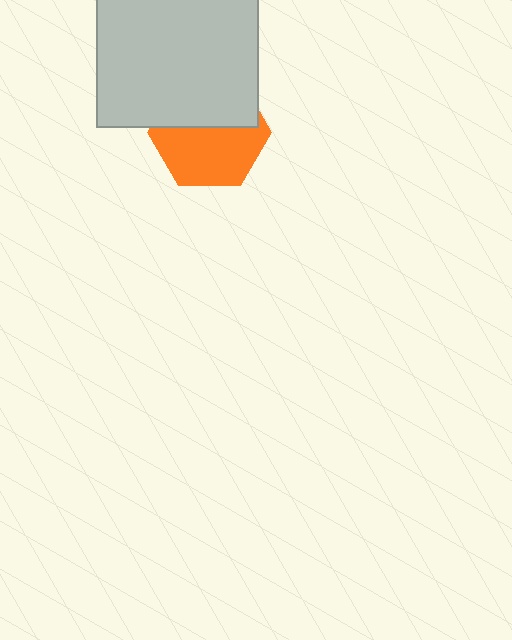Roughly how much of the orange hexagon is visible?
About half of it is visible (roughly 56%).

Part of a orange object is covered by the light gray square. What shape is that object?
It is a hexagon.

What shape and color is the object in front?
The object in front is a light gray square.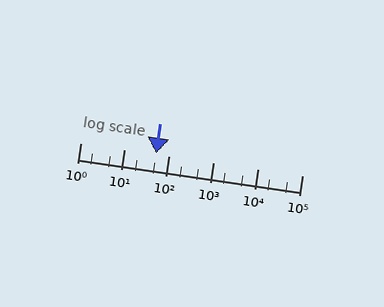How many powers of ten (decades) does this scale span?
The scale spans 5 decades, from 1 to 100000.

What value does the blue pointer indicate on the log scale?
The pointer indicates approximately 52.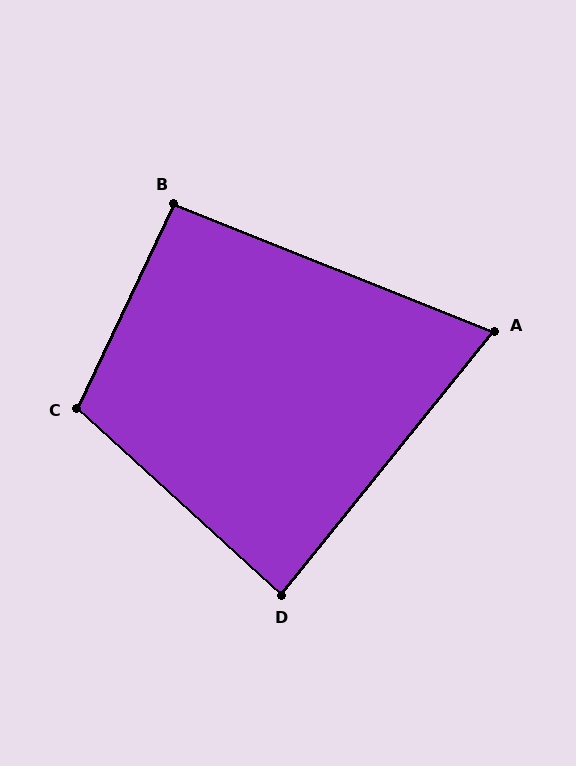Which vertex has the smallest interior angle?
A, at approximately 73 degrees.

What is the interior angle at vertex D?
Approximately 86 degrees (approximately right).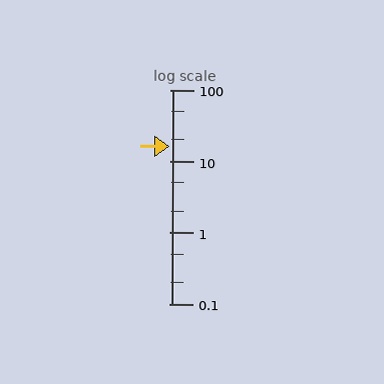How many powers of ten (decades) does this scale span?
The scale spans 3 decades, from 0.1 to 100.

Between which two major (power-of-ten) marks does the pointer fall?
The pointer is between 10 and 100.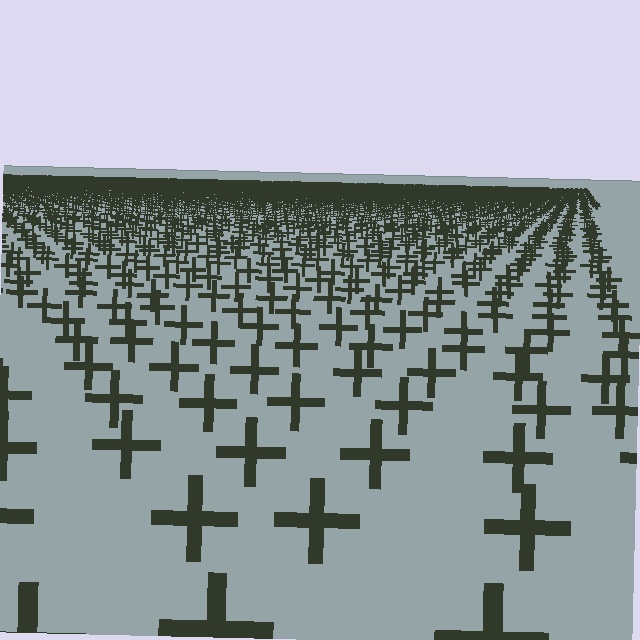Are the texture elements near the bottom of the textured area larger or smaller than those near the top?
Larger. Near the bottom, elements are closer to the viewer and appear at a bigger on-screen size.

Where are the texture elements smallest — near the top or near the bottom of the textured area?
Near the top.